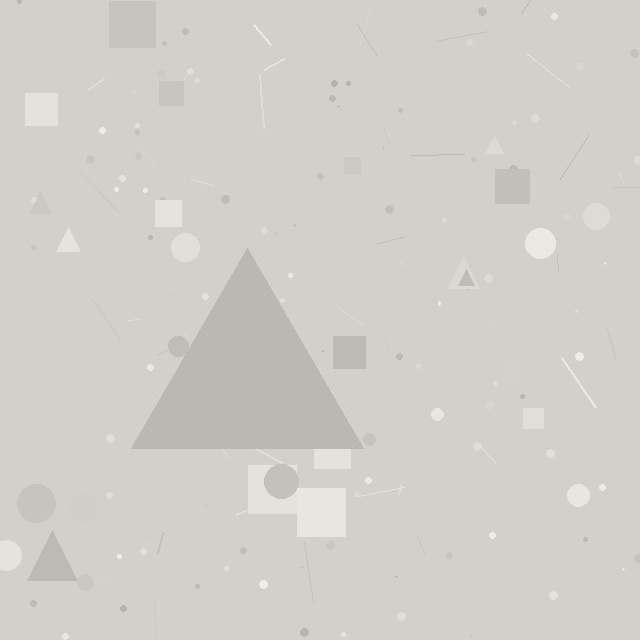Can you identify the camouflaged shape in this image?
The camouflaged shape is a triangle.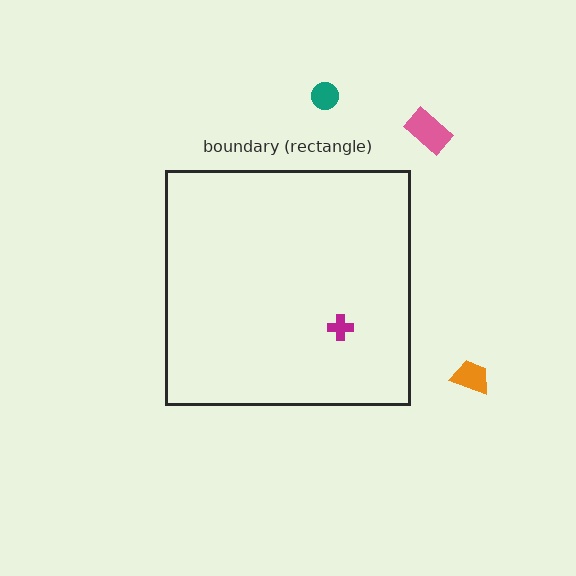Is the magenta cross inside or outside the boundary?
Inside.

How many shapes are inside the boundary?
1 inside, 3 outside.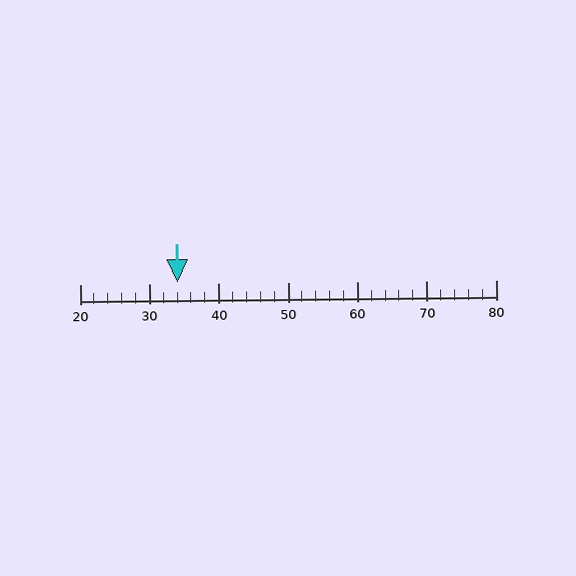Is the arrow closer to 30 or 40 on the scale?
The arrow is closer to 30.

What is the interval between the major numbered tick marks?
The major tick marks are spaced 10 units apart.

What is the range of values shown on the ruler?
The ruler shows values from 20 to 80.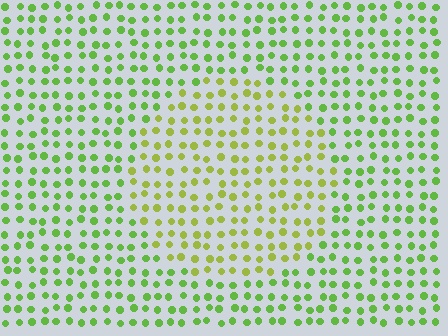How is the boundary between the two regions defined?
The boundary is defined purely by a slight shift in hue (about 29 degrees). Spacing, size, and orientation are identical on both sides.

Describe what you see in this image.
The image is filled with small lime elements in a uniform arrangement. A circle-shaped region is visible where the elements are tinted to a slightly different hue, forming a subtle color boundary.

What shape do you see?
I see a circle.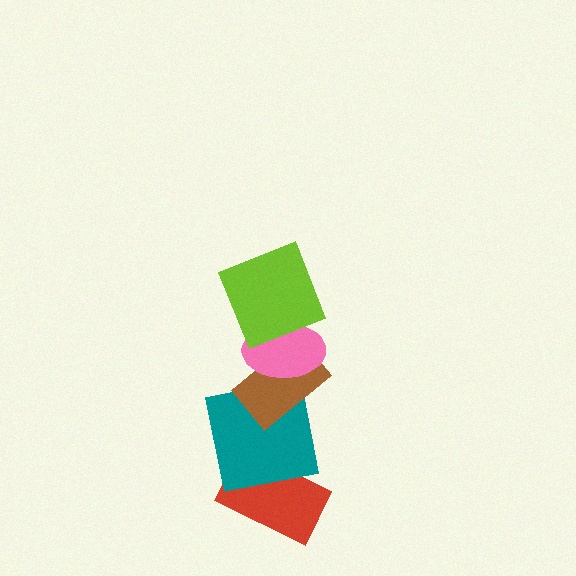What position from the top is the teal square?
The teal square is 4th from the top.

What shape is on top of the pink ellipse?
The lime square is on top of the pink ellipse.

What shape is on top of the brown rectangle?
The pink ellipse is on top of the brown rectangle.